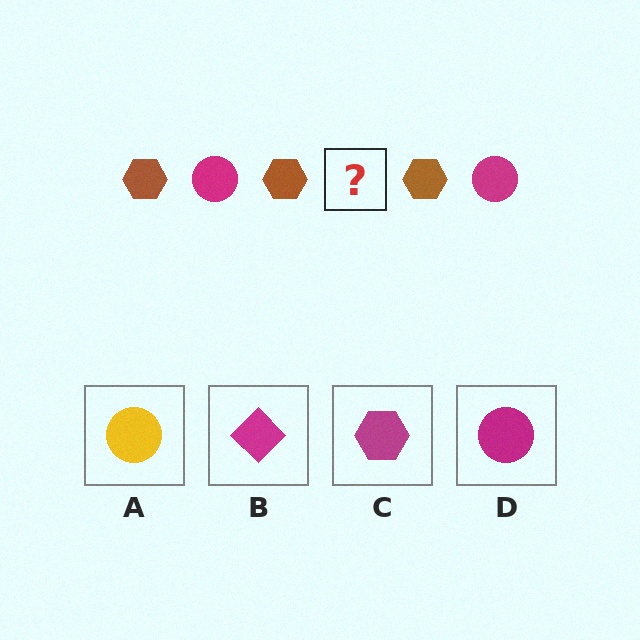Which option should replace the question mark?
Option D.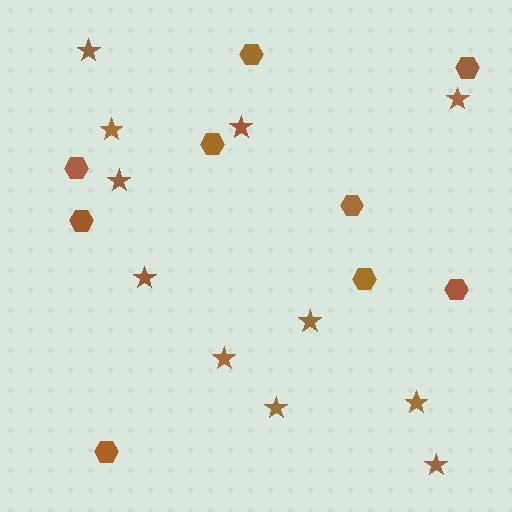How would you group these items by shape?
There are 2 groups: one group of hexagons (9) and one group of stars (11).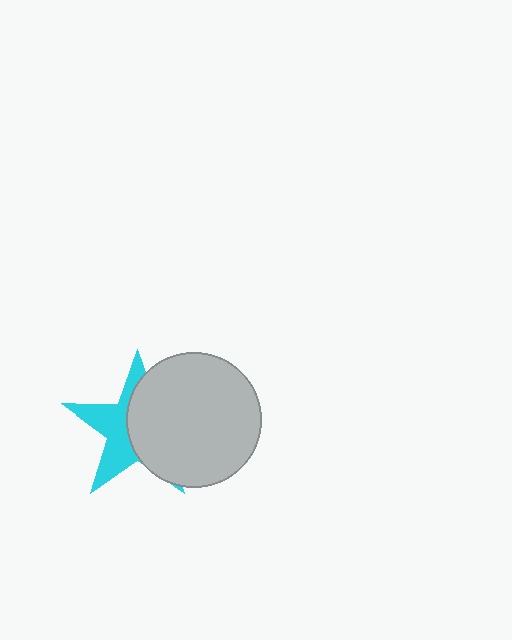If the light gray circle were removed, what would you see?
You would see the complete cyan star.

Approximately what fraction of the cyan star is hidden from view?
Roughly 55% of the cyan star is hidden behind the light gray circle.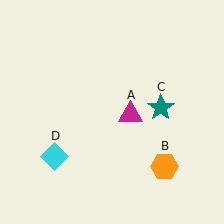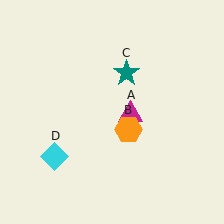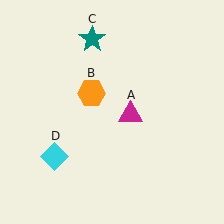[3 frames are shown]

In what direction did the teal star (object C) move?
The teal star (object C) moved up and to the left.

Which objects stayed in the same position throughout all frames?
Magenta triangle (object A) and cyan diamond (object D) remained stationary.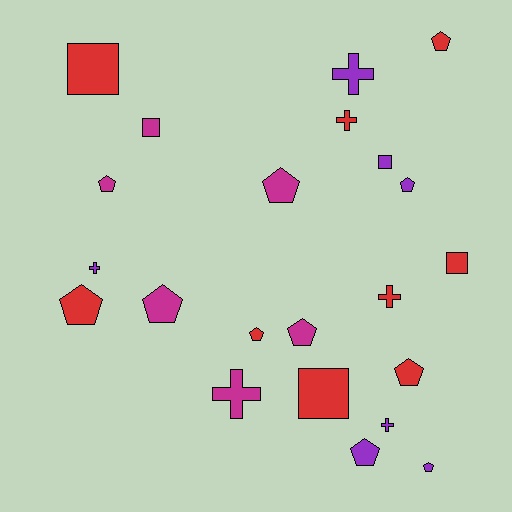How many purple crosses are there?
There are 3 purple crosses.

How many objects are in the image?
There are 22 objects.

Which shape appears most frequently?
Pentagon, with 11 objects.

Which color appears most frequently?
Red, with 9 objects.